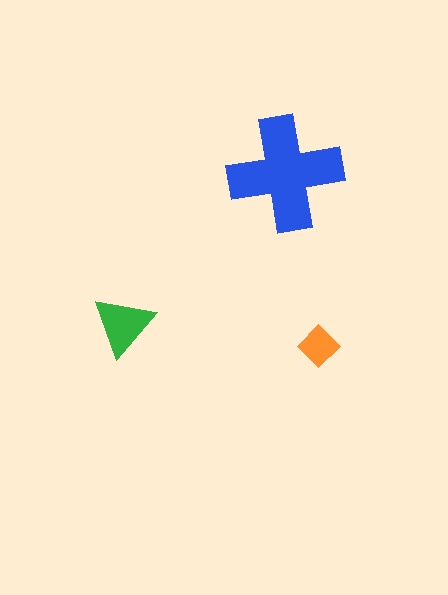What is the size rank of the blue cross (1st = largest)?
1st.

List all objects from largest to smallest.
The blue cross, the green triangle, the orange diamond.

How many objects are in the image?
There are 3 objects in the image.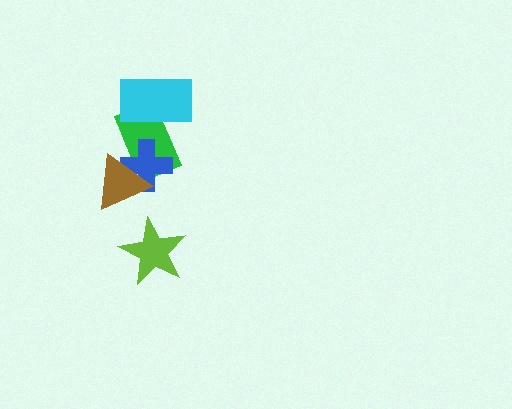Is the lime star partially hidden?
No, no other shape covers it.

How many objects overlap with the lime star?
0 objects overlap with the lime star.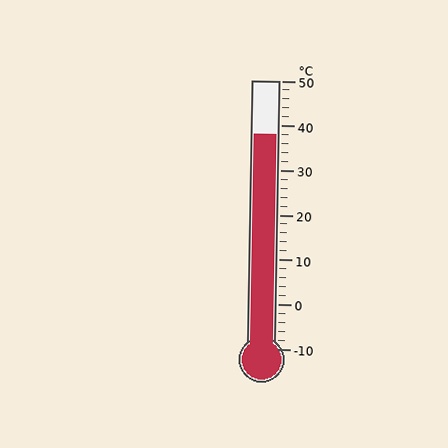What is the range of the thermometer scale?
The thermometer scale ranges from -10°C to 50°C.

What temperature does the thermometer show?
The thermometer shows approximately 38°C.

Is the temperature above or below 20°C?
The temperature is above 20°C.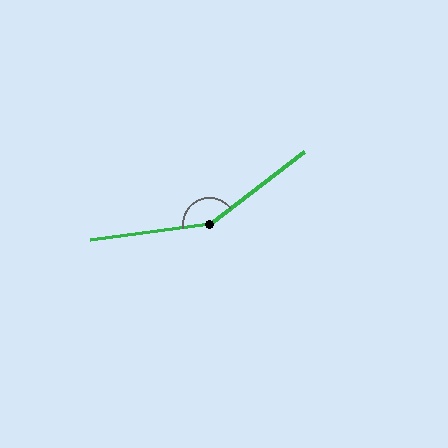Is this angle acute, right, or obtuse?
It is obtuse.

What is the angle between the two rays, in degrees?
Approximately 150 degrees.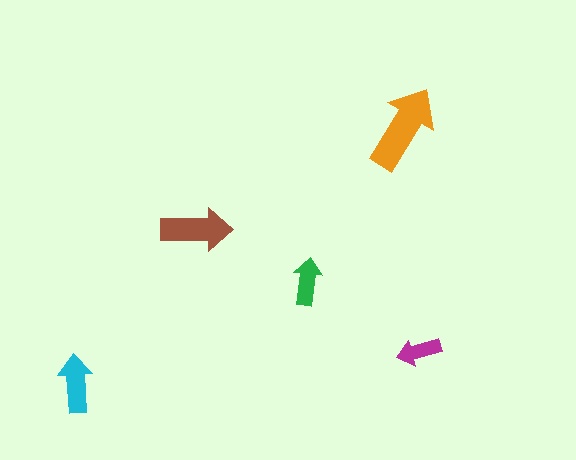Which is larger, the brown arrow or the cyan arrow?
The brown one.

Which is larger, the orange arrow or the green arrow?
The orange one.